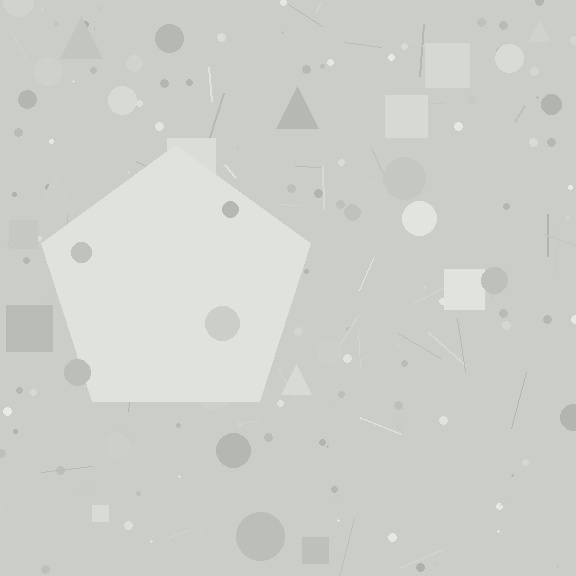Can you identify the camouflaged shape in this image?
The camouflaged shape is a pentagon.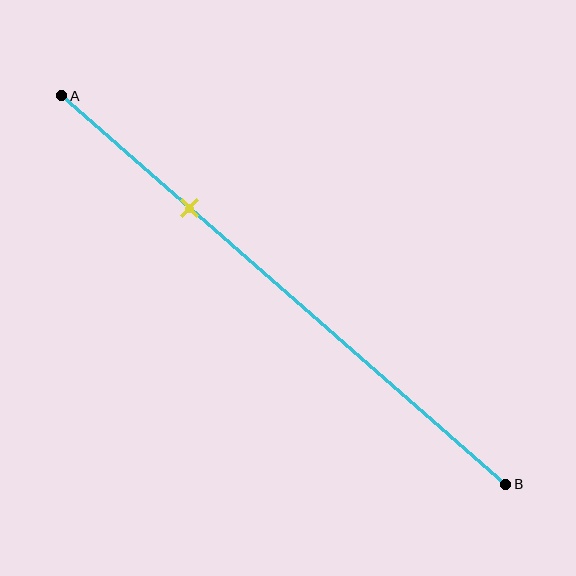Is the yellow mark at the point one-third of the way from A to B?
No, the mark is at about 30% from A, not at the 33% one-third point.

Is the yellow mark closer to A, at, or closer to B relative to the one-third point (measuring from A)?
The yellow mark is closer to point A than the one-third point of segment AB.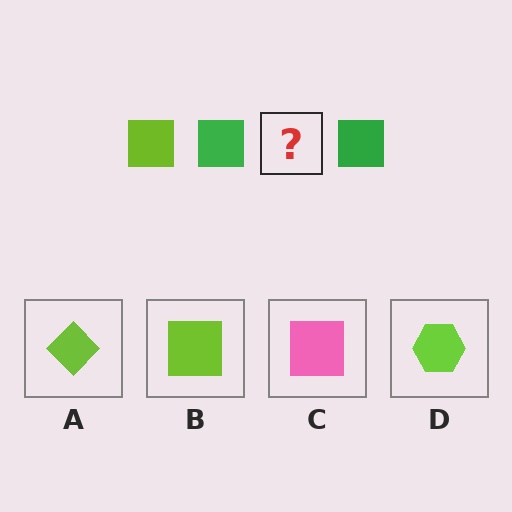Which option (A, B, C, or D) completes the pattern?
B.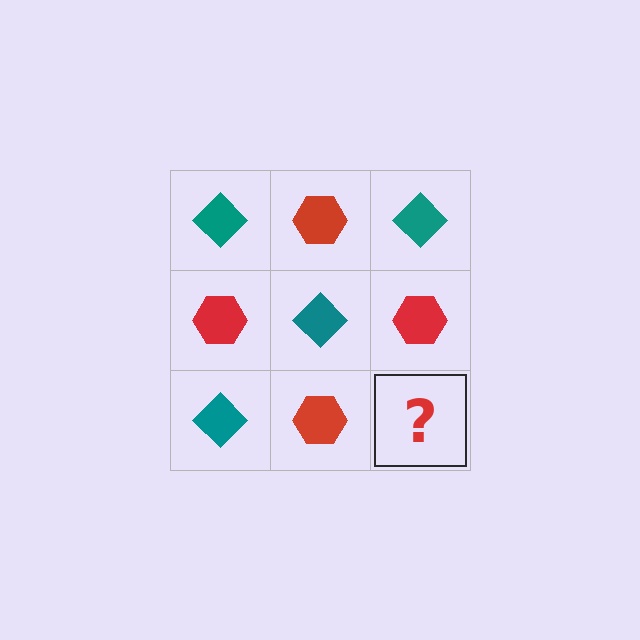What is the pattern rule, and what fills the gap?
The rule is that it alternates teal diamond and red hexagon in a checkerboard pattern. The gap should be filled with a teal diamond.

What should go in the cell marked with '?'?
The missing cell should contain a teal diamond.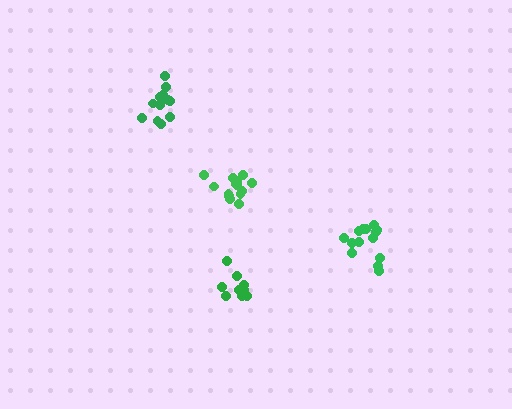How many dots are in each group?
Group 1: 12 dots, Group 2: 14 dots, Group 3: 14 dots, Group 4: 10 dots (50 total).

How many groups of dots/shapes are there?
There are 4 groups.